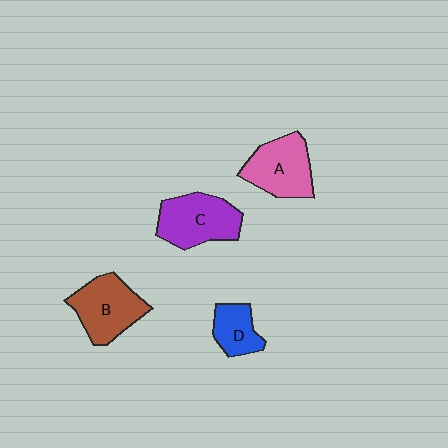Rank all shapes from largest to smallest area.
From largest to smallest: C (purple), B (brown), A (pink), D (blue).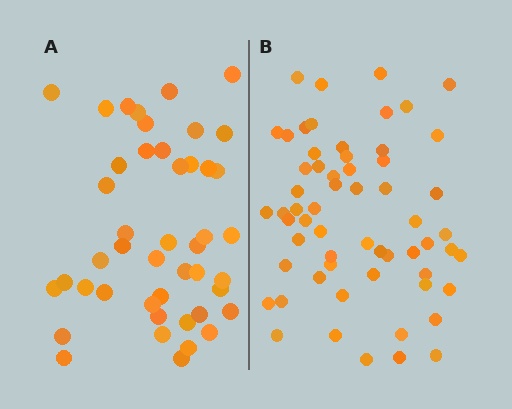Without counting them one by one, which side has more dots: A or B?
Region B (the right region) has more dots.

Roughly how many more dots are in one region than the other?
Region B has approximately 15 more dots than region A.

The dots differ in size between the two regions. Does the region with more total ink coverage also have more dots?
No. Region A has more total ink coverage because its dots are larger, but region B actually contains more individual dots. Total area can be misleading — the number of items is what matters here.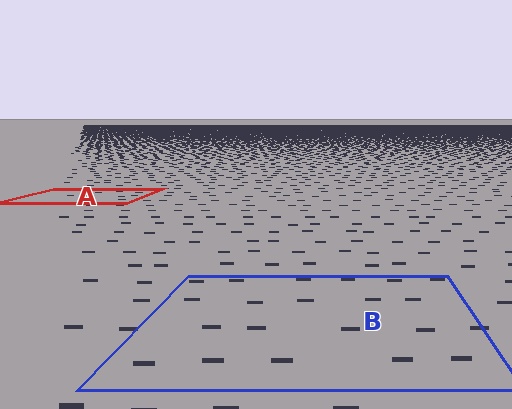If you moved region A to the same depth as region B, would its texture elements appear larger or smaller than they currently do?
They would appear larger. At a closer depth, the same texture elements are projected at a bigger on-screen size.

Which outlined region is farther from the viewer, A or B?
Region A is farther from the viewer — the texture elements inside it appear smaller and more densely packed.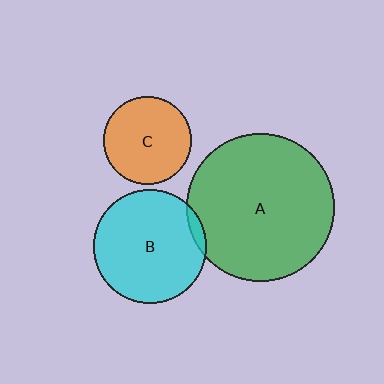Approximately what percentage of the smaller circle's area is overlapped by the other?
Approximately 5%.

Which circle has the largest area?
Circle A (green).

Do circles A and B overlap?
Yes.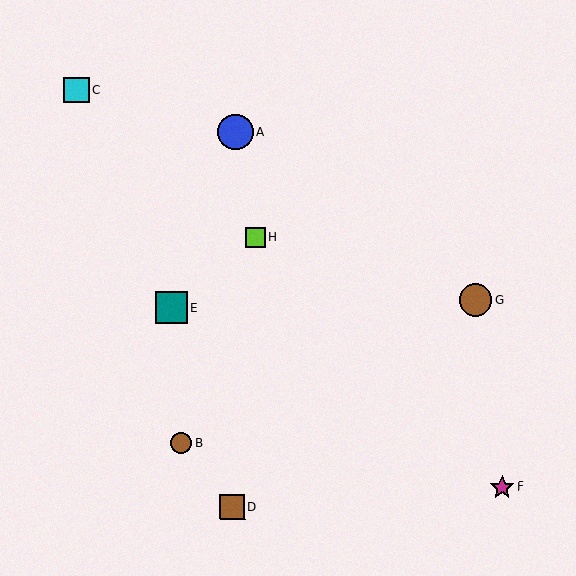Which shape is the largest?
The blue circle (labeled A) is the largest.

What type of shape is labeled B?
Shape B is a brown circle.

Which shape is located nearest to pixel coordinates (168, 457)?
The brown circle (labeled B) at (181, 443) is nearest to that location.